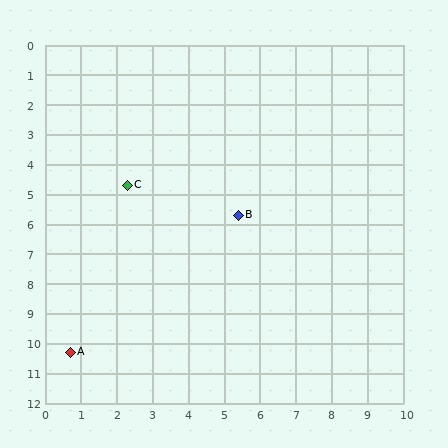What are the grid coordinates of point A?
Point A is at approximately (0.7, 10.3).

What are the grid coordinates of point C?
Point C is at approximately (2.3, 4.7).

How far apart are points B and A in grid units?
Points B and A are about 6.6 grid units apart.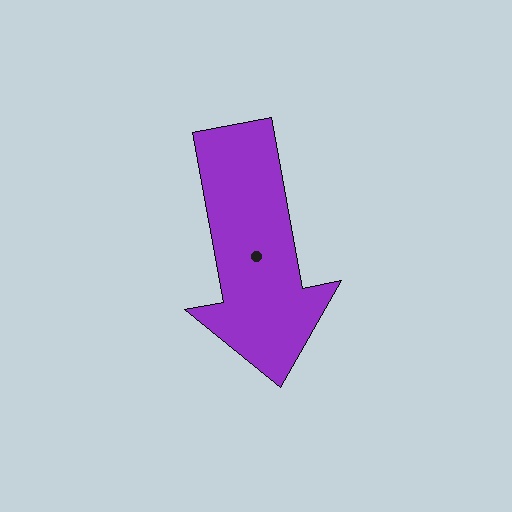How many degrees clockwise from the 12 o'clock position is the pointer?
Approximately 170 degrees.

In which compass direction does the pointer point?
South.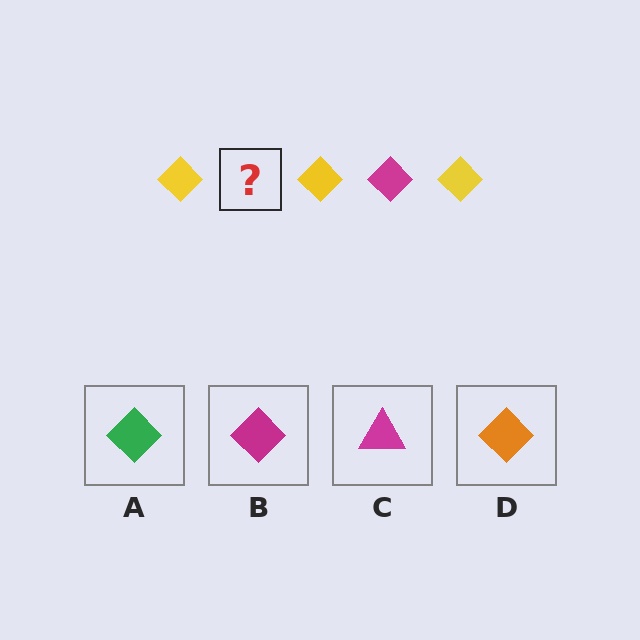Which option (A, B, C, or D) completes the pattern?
B.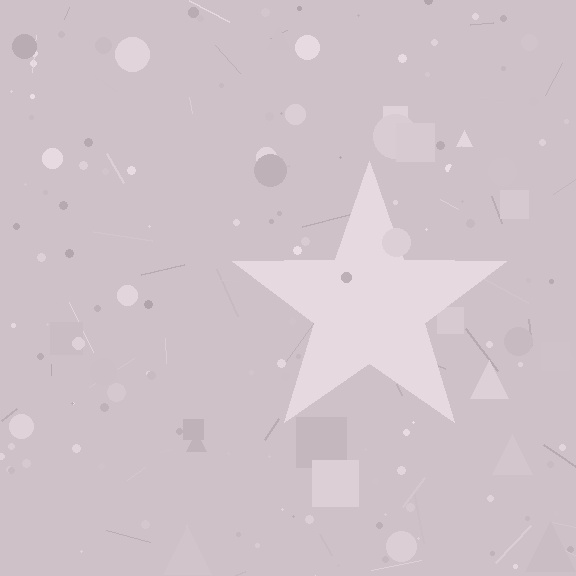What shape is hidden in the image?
A star is hidden in the image.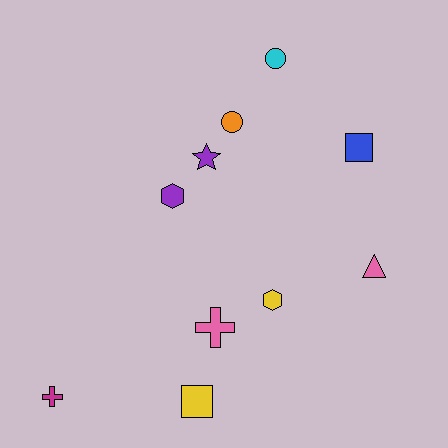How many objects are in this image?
There are 10 objects.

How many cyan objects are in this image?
There is 1 cyan object.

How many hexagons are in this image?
There are 2 hexagons.